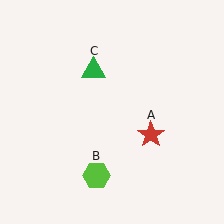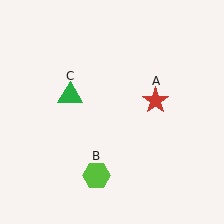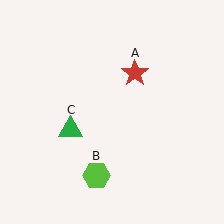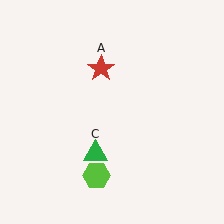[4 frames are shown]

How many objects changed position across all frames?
2 objects changed position: red star (object A), green triangle (object C).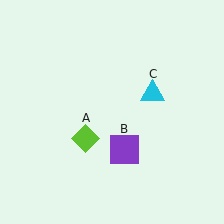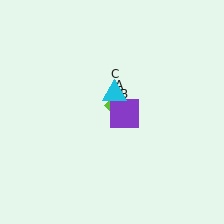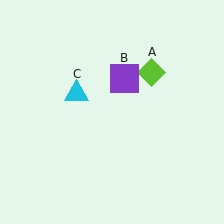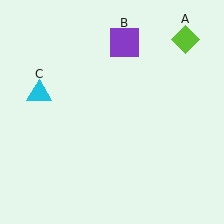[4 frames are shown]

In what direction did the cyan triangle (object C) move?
The cyan triangle (object C) moved left.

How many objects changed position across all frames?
3 objects changed position: lime diamond (object A), purple square (object B), cyan triangle (object C).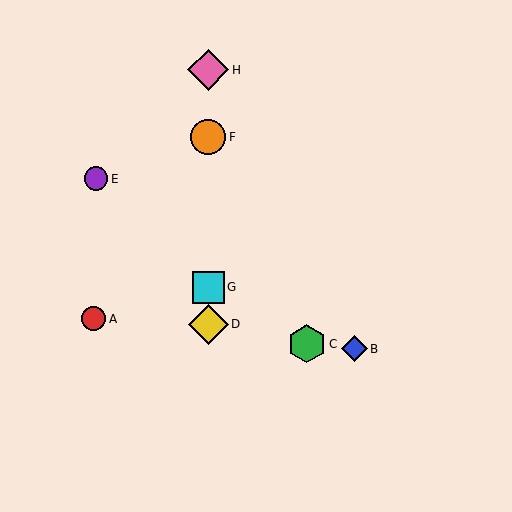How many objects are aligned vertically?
4 objects (D, F, G, H) are aligned vertically.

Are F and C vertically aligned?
No, F is at x≈208 and C is at x≈307.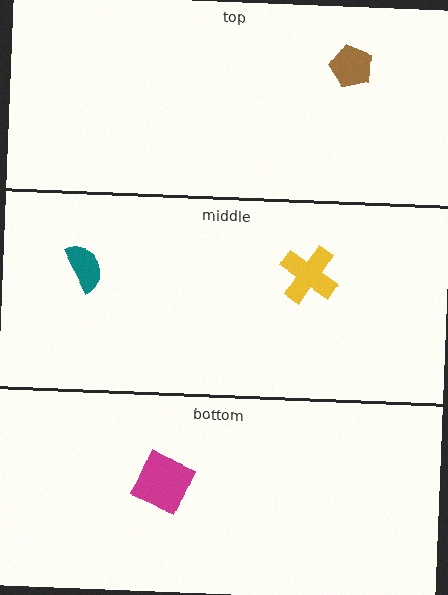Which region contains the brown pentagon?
The top region.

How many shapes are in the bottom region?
1.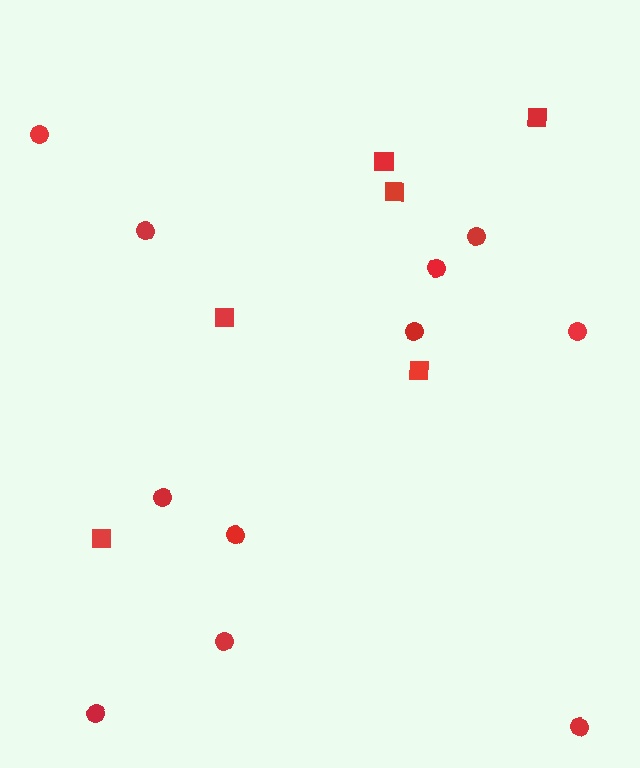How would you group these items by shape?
There are 2 groups: one group of squares (6) and one group of circles (11).